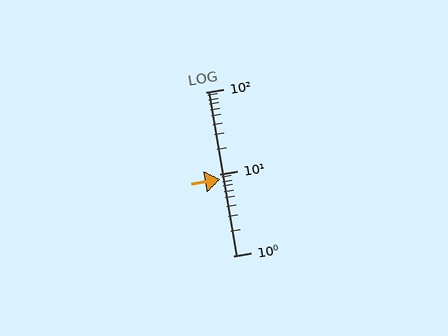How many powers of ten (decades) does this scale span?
The scale spans 2 decades, from 1 to 100.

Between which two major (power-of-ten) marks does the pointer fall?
The pointer is between 1 and 10.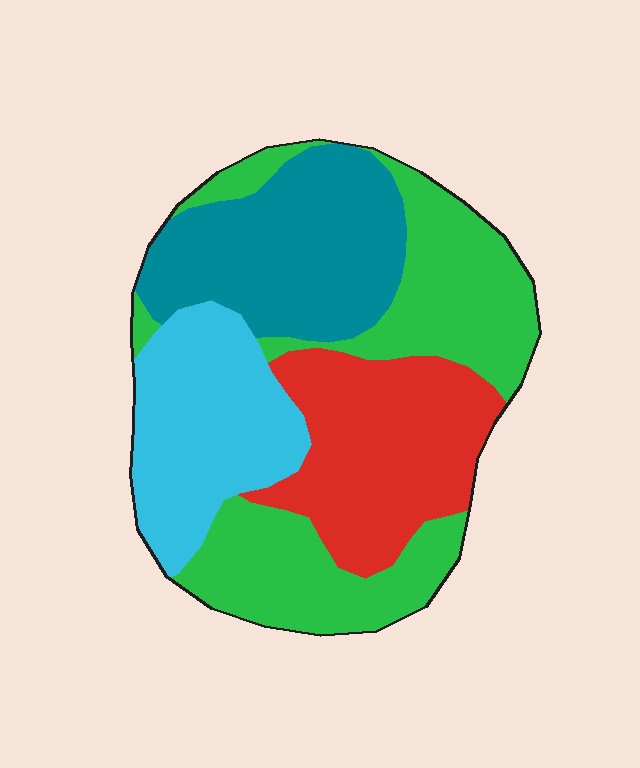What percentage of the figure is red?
Red takes up about one quarter (1/4) of the figure.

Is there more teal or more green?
Green.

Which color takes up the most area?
Green, at roughly 35%.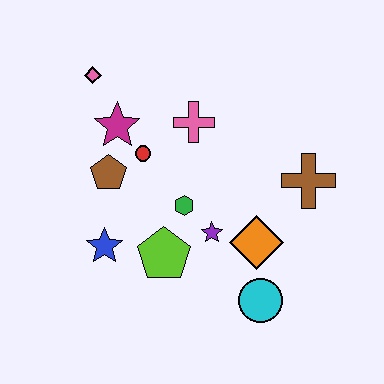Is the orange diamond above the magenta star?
No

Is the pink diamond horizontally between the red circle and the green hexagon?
No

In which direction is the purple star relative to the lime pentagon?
The purple star is to the right of the lime pentagon.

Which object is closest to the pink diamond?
The magenta star is closest to the pink diamond.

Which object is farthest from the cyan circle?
The pink diamond is farthest from the cyan circle.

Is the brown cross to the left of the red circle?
No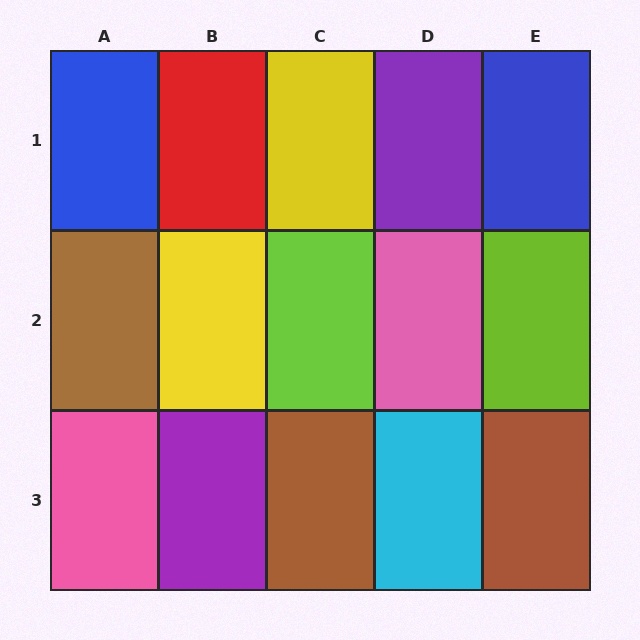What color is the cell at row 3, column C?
Brown.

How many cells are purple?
2 cells are purple.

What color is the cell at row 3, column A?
Pink.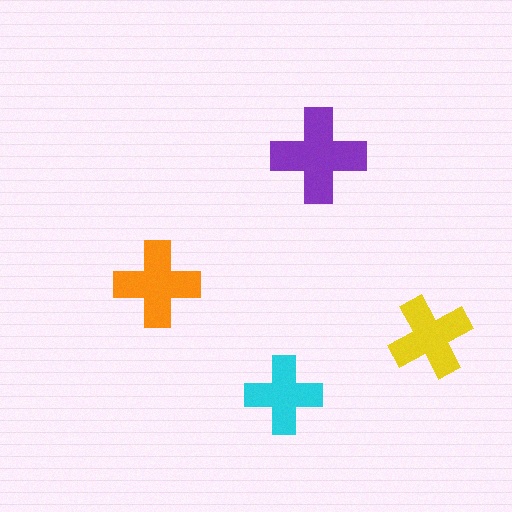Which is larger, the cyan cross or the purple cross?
The purple one.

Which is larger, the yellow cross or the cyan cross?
The yellow one.